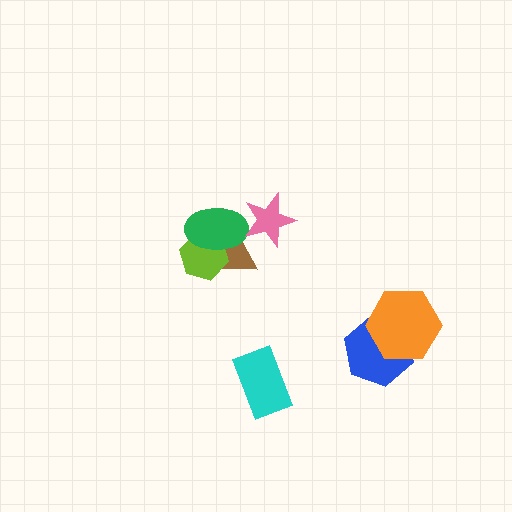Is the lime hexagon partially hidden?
Yes, it is partially covered by another shape.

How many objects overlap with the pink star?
2 objects overlap with the pink star.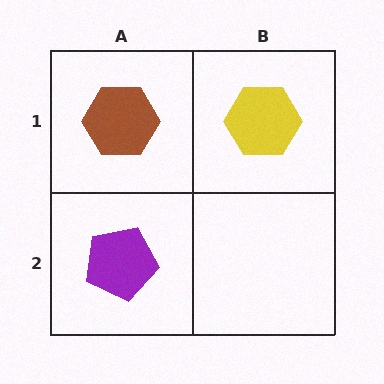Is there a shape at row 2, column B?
No, that cell is empty.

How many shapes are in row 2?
1 shape.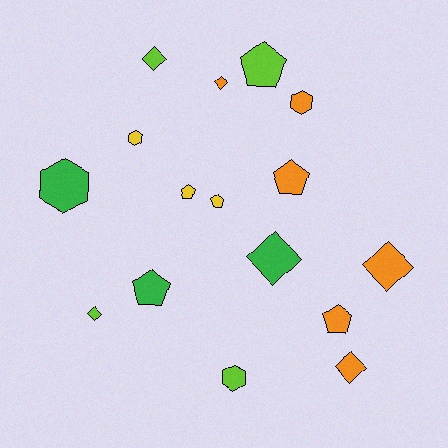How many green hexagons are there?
There is 1 green hexagon.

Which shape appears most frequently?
Diamond, with 6 objects.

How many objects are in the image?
There are 16 objects.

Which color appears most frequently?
Orange, with 6 objects.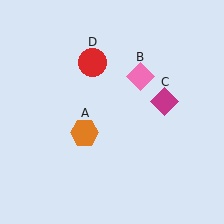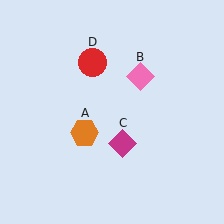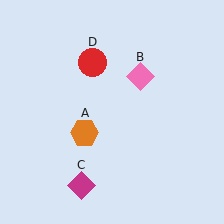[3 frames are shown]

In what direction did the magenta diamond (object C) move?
The magenta diamond (object C) moved down and to the left.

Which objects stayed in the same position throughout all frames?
Orange hexagon (object A) and pink diamond (object B) and red circle (object D) remained stationary.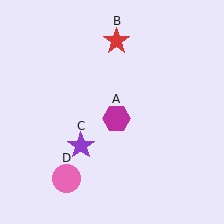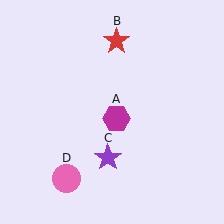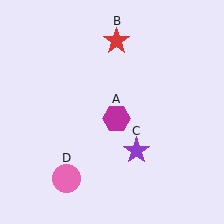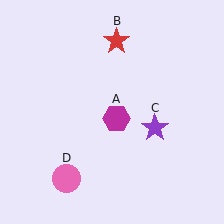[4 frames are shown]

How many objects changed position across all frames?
1 object changed position: purple star (object C).